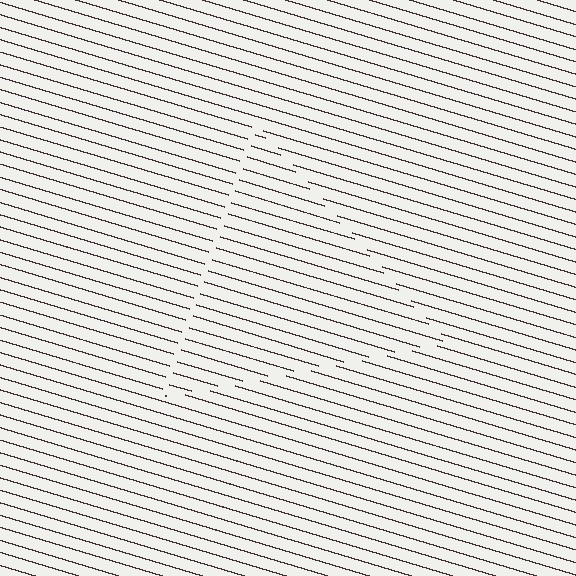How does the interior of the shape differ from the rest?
The interior of the shape contains the same grating, shifted by half a period — the contour is defined by the phase discontinuity where line-ends from the inner and outer gratings abut.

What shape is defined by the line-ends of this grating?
An illusory triangle. The interior of the shape contains the same grating, shifted by half a period — the contour is defined by the phase discontinuity where line-ends from the inner and outer gratings abut.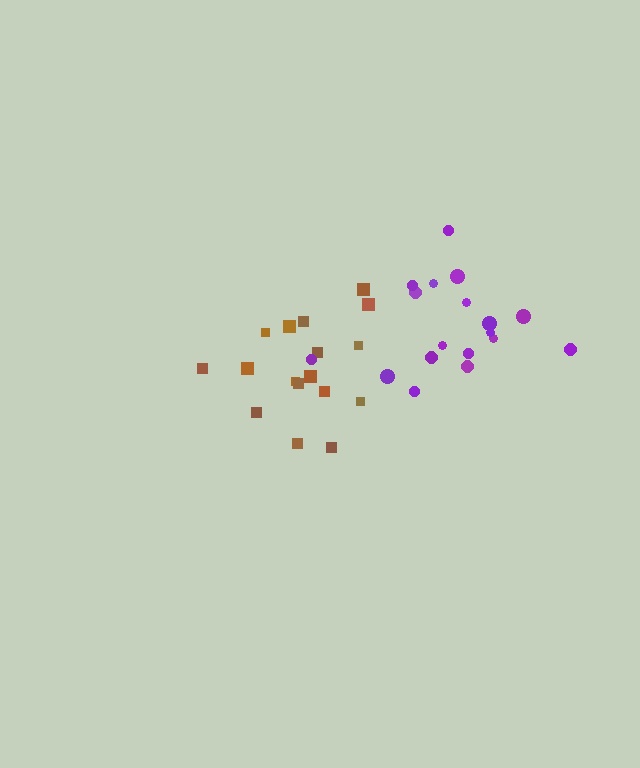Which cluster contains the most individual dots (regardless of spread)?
Purple (18).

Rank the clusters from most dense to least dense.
brown, purple.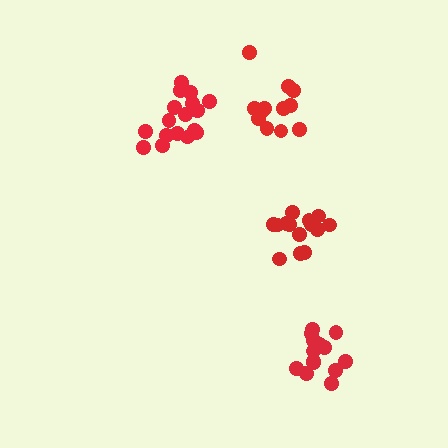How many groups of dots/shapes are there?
There are 4 groups.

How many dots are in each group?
Group 1: 15 dots, Group 2: 12 dots, Group 3: 17 dots, Group 4: 14 dots (58 total).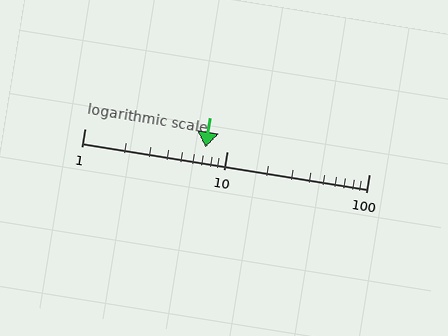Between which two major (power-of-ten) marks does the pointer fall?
The pointer is between 1 and 10.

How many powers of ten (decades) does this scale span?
The scale spans 2 decades, from 1 to 100.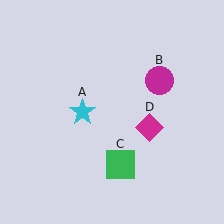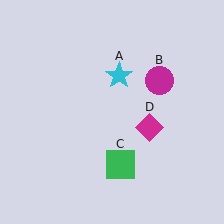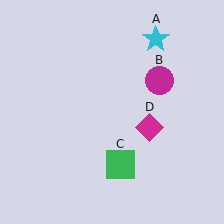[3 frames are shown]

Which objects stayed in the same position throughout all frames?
Magenta circle (object B) and green square (object C) and magenta diamond (object D) remained stationary.